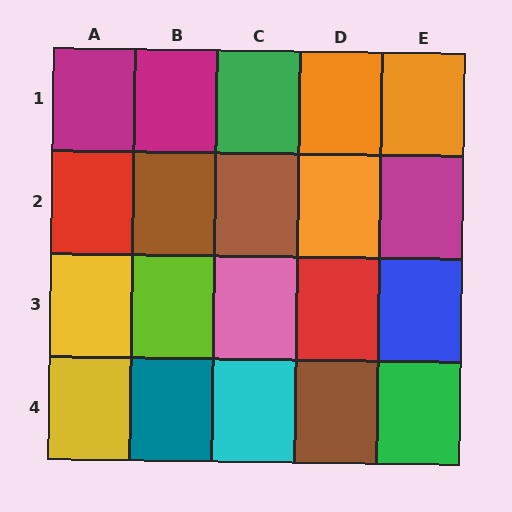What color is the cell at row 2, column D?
Orange.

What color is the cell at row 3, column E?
Blue.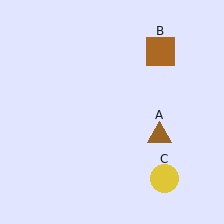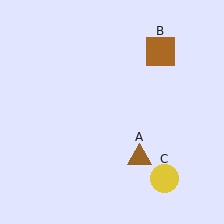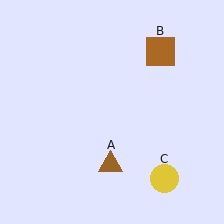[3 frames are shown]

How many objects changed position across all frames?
1 object changed position: brown triangle (object A).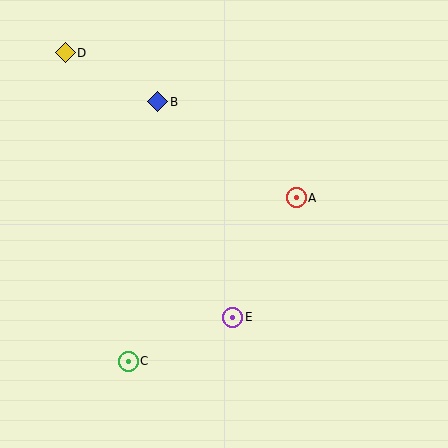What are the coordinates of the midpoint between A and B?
The midpoint between A and B is at (227, 150).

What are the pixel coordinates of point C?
Point C is at (128, 361).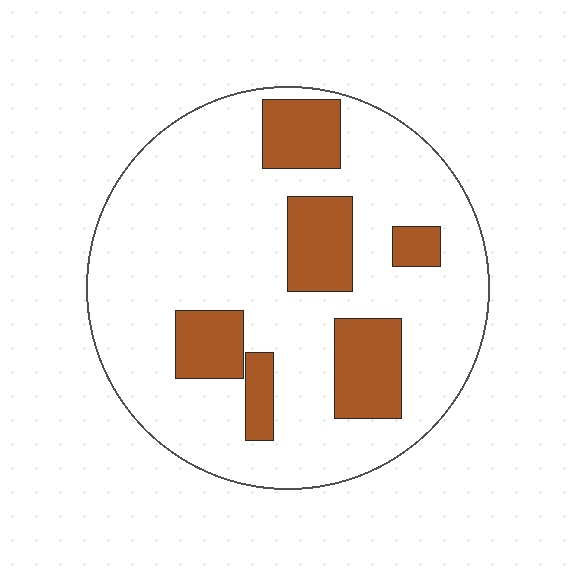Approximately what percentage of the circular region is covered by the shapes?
Approximately 20%.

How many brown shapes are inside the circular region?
6.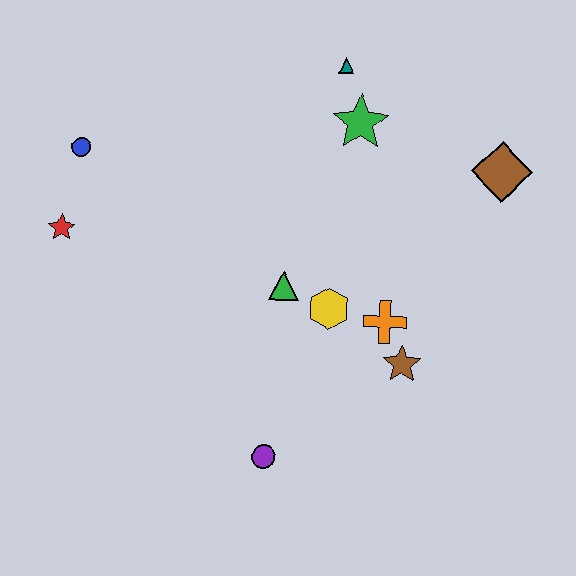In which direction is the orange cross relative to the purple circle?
The orange cross is above the purple circle.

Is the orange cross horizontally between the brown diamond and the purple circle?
Yes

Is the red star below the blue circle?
Yes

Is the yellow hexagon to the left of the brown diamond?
Yes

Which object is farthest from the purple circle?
The teal triangle is farthest from the purple circle.